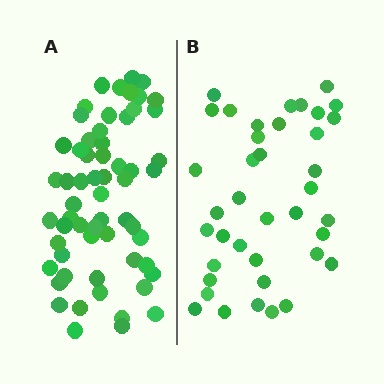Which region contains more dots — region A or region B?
Region A (the left region) has more dots.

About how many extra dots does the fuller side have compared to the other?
Region A has approximately 20 more dots than region B.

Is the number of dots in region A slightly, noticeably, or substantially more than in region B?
Region A has substantially more. The ratio is roughly 1.5 to 1.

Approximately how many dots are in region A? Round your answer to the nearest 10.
About 60 dots.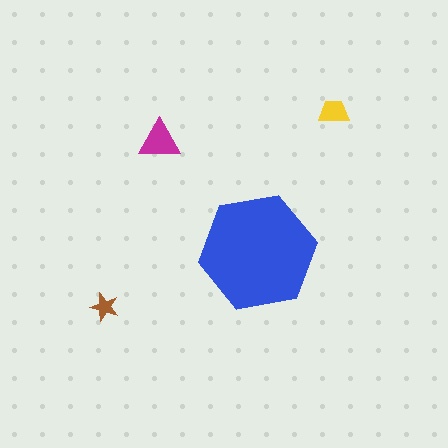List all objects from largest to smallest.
The blue hexagon, the magenta triangle, the yellow trapezoid, the brown star.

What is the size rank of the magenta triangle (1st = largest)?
2nd.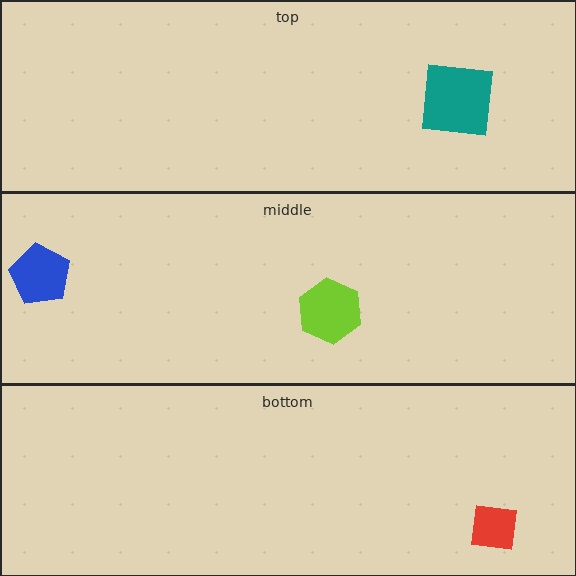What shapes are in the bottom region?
The red square.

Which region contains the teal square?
The top region.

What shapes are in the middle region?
The lime hexagon, the blue pentagon.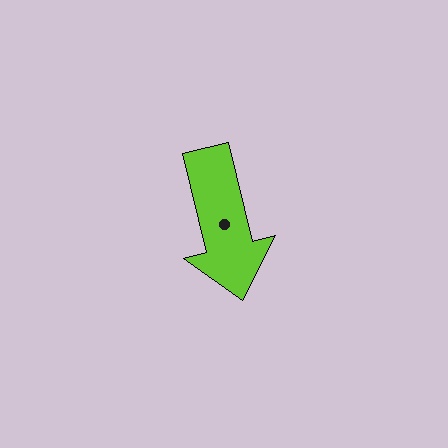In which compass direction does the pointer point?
South.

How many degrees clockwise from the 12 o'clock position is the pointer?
Approximately 166 degrees.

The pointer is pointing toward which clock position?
Roughly 6 o'clock.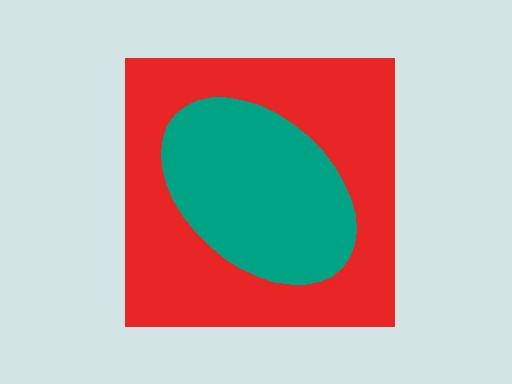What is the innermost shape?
The teal ellipse.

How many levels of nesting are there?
2.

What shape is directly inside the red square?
The teal ellipse.